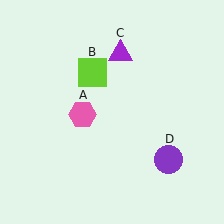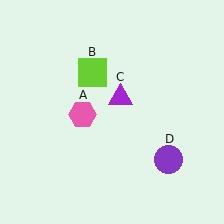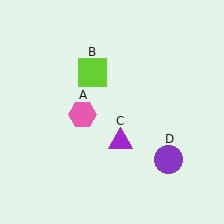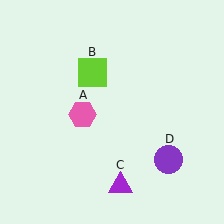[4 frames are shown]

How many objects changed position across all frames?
1 object changed position: purple triangle (object C).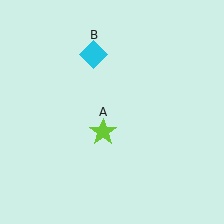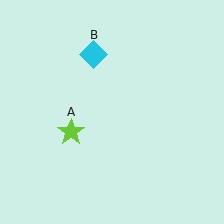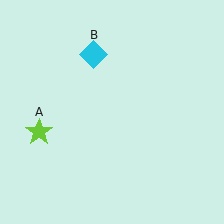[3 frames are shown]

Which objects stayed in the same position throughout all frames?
Cyan diamond (object B) remained stationary.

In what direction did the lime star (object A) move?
The lime star (object A) moved left.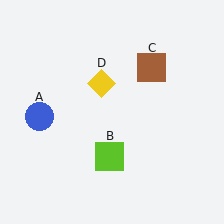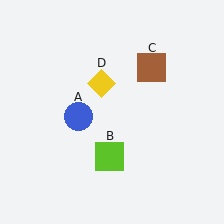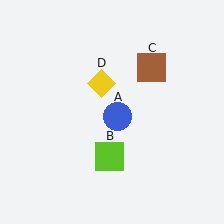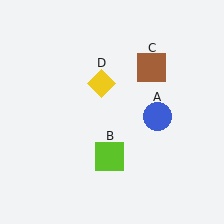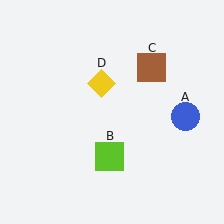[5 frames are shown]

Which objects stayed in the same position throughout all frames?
Lime square (object B) and brown square (object C) and yellow diamond (object D) remained stationary.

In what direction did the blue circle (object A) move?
The blue circle (object A) moved right.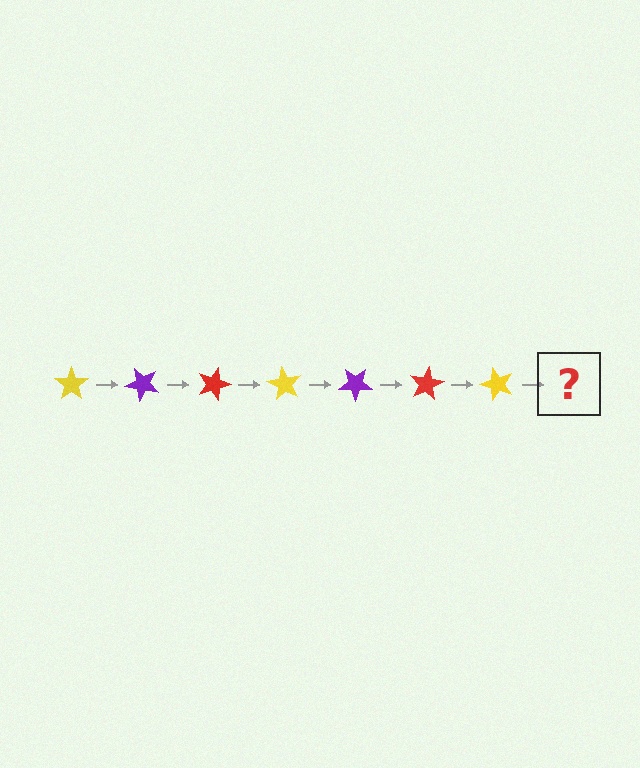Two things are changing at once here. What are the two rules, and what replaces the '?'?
The two rules are that it rotates 45 degrees each step and the color cycles through yellow, purple, and red. The '?' should be a purple star, rotated 315 degrees from the start.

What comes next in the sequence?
The next element should be a purple star, rotated 315 degrees from the start.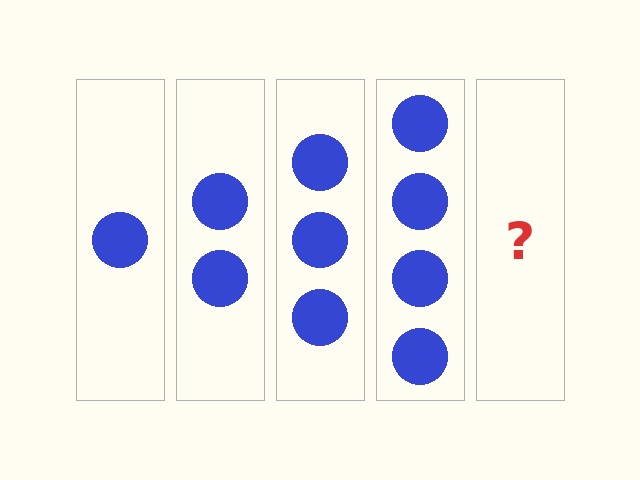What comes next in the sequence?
The next element should be 5 circles.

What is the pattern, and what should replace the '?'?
The pattern is that each step adds one more circle. The '?' should be 5 circles.